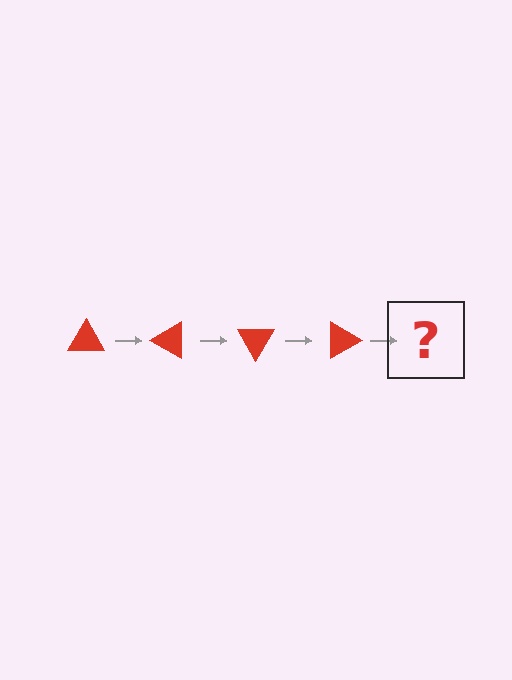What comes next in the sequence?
The next element should be a red triangle rotated 120 degrees.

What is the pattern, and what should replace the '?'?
The pattern is that the triangle rotates 30 degrees each step. The '?' should be a red triangle rotated 120 degrees.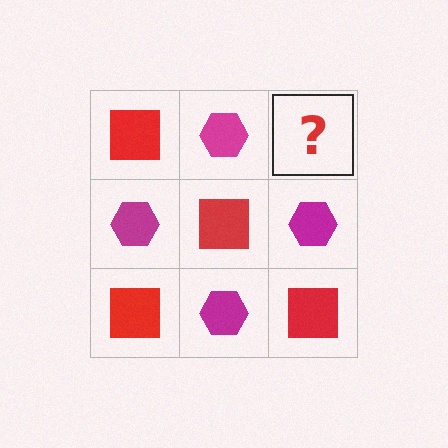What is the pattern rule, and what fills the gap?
The rule is that it alternates red square and magenta hexagon in a checkerboard pattern. The gap should be filled with a red square.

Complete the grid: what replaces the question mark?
The question mark should be replaced with a red square.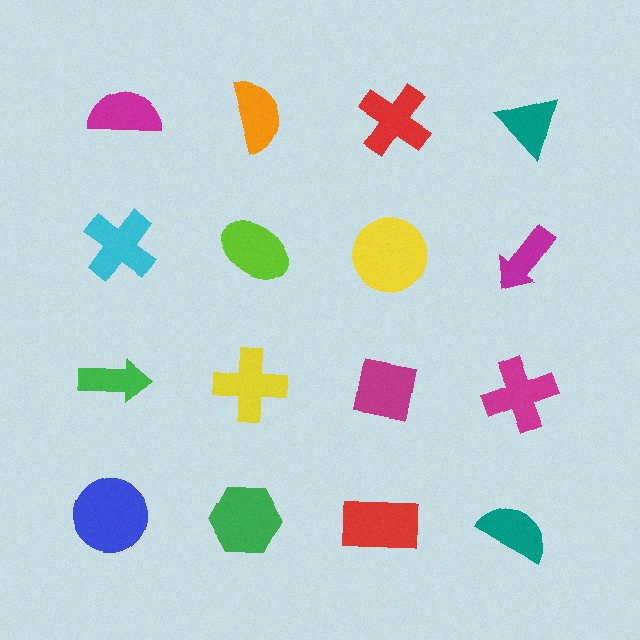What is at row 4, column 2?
A green hexagon.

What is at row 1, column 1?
A magenta semicircle.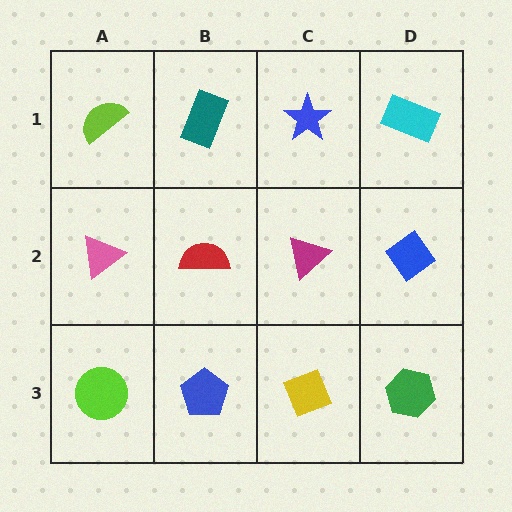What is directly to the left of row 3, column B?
A lime circle.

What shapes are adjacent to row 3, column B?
A red semicircle (row 2, column B), a lime circle (row 3, column A), a yellow diamond (row 3, column C).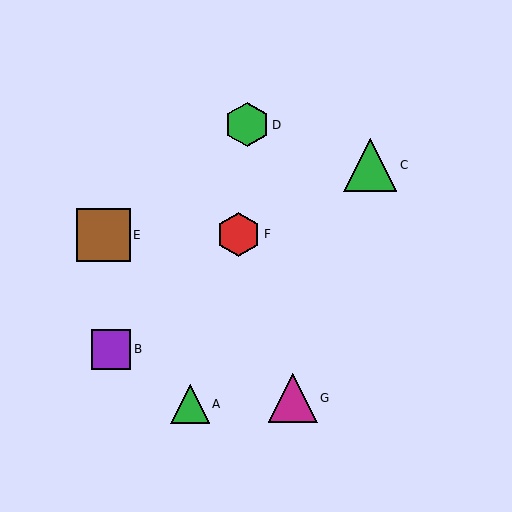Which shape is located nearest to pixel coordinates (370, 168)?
The green triangle (labeled C) at (370, 165) is nearest to that location.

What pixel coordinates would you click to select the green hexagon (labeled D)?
Click at (247, 125) to select the green hexagon D.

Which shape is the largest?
The brown square (labeled E) is the largest.